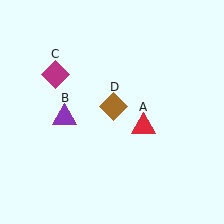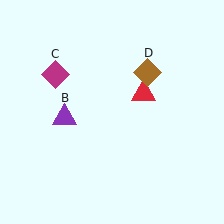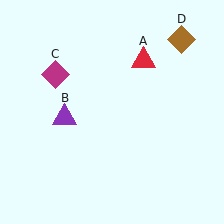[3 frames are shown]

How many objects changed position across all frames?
2 objects changed position: red triangle (object A), brown diamond (object D).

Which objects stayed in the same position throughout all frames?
Purple triangle (object B) and magenta diamond (object C) remained stationary.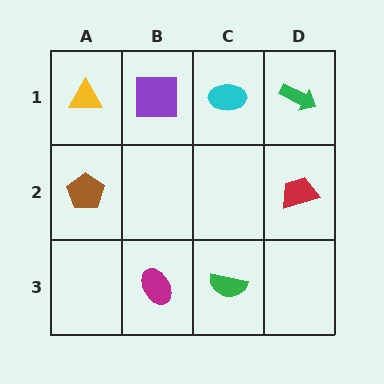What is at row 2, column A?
A brown pentagon.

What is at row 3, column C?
A green semicircle.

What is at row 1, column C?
A cyan ellipse.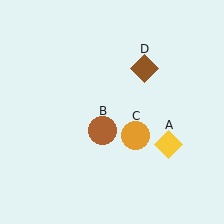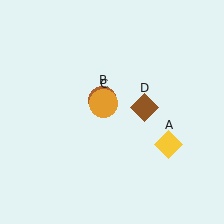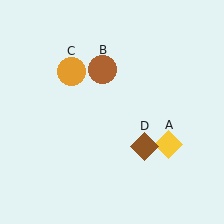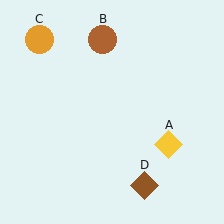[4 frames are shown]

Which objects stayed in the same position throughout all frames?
Yellow diamond (object A) remained stationary.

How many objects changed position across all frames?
3 objects changed position: brown circle (object B), orange circle (object C), brown diamond (object D).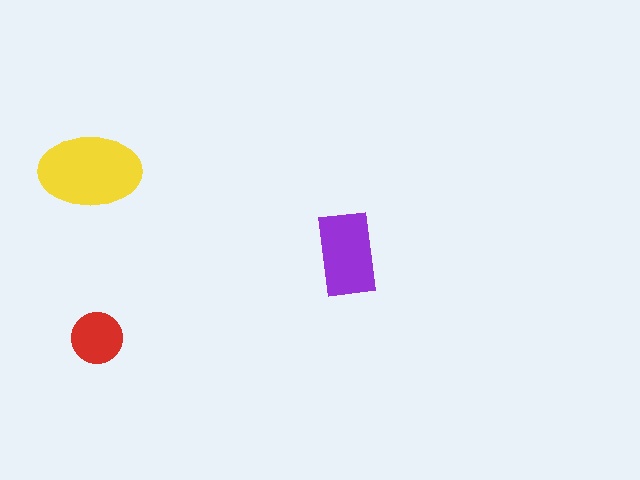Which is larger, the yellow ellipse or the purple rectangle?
The yellow ellipse.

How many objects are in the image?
There are 3 objects in the image.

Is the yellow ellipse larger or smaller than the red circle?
Larger.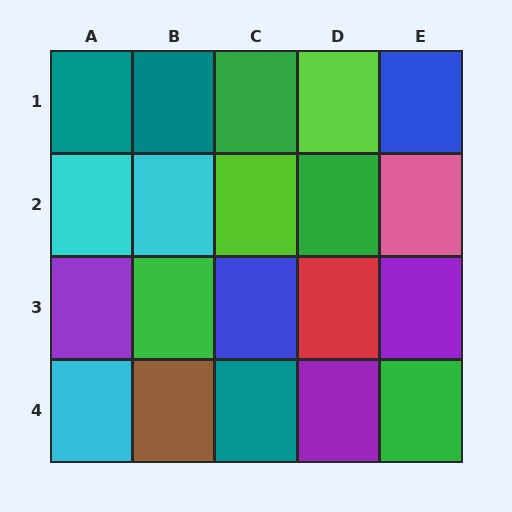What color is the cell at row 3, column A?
Purple.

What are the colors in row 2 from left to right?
Cyan, cyan, lime, green, pink.